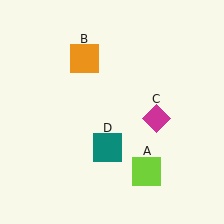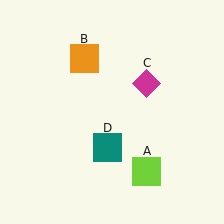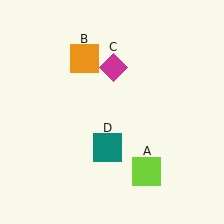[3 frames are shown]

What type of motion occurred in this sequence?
The magenta diamond (object C) rotated counterclockwise around the center of the scene.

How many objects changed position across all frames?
1 object changed position: magenta diamond (object C).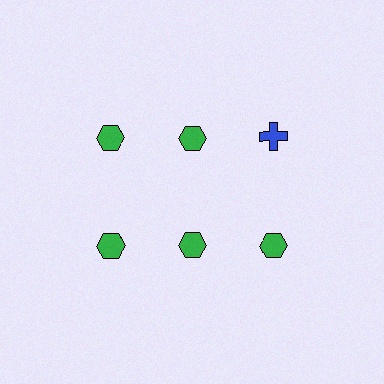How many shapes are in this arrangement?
There are 6 shapes arranged in a grid pattern.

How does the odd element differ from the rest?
It differs in both color (blue instead of green) and shape (cross instead of hexagon).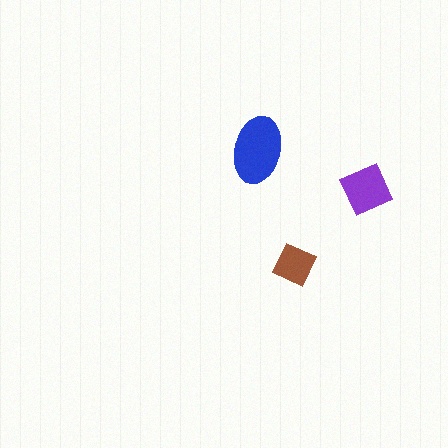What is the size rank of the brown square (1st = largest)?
3rd.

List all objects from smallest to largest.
The brown square, the purple diamond, the blue ellipse.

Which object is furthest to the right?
The purple diamond is rightmost.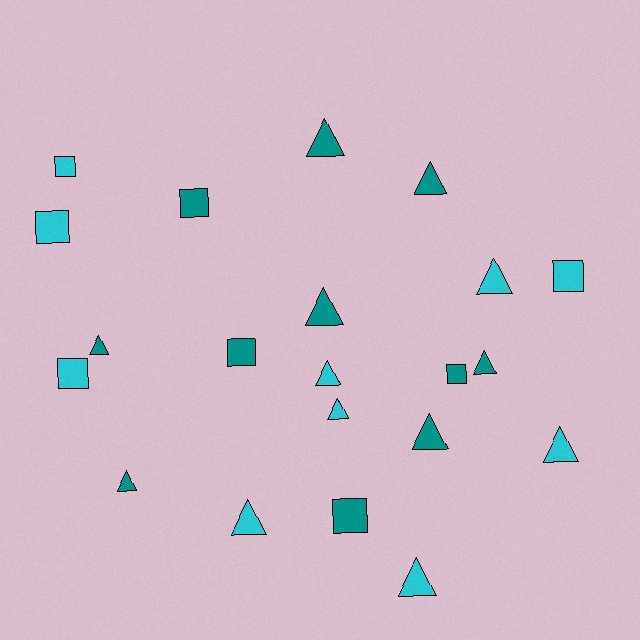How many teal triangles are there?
There are 7 teal triangles.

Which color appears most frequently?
Teal, with 11 objects.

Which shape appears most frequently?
Triangle, with 13 objects.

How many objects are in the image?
There are 21 objects.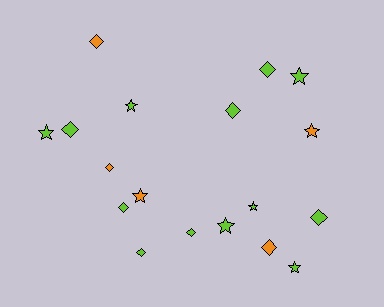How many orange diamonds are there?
There are 3 orange diamonds.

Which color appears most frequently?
Lime, with 13 objects.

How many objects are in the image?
There are 18 objects.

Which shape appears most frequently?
Diamond, with 10 objects.